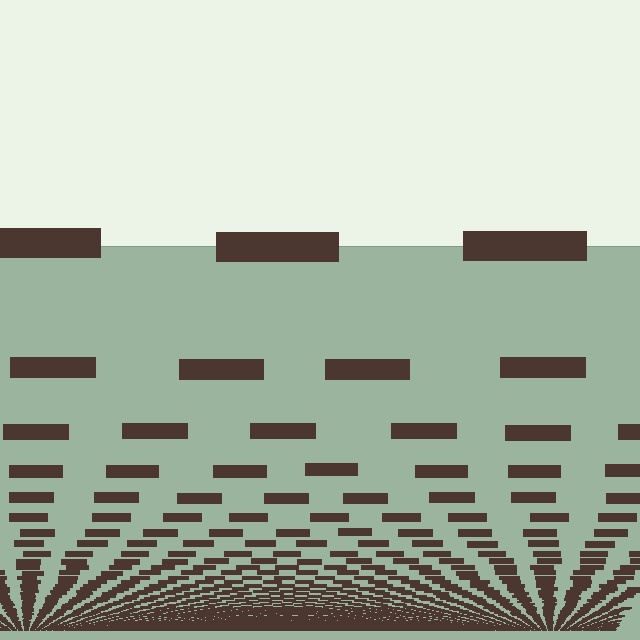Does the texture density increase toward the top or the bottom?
Density increases toward the bottom.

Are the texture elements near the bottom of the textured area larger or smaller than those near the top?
Smaller. The gradient is inverted — elements near the bottom are smaller and denser.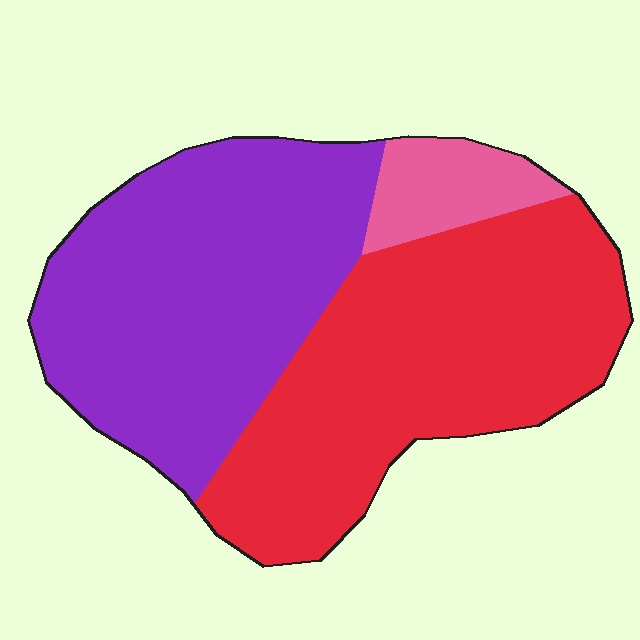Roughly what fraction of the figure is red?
Red covers roughly 45% of the figure.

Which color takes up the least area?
Pink, at roughly 10%.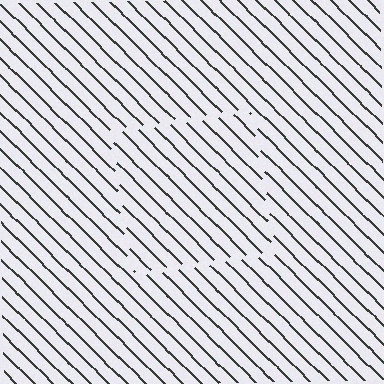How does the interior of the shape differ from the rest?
The interior of the shape contains the same grating, shifted by half a period — the contour is defined by the phase discontinuity where line-ends from the inner and outer gratings abut.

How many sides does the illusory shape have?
4 sides — the line-ends trace a square.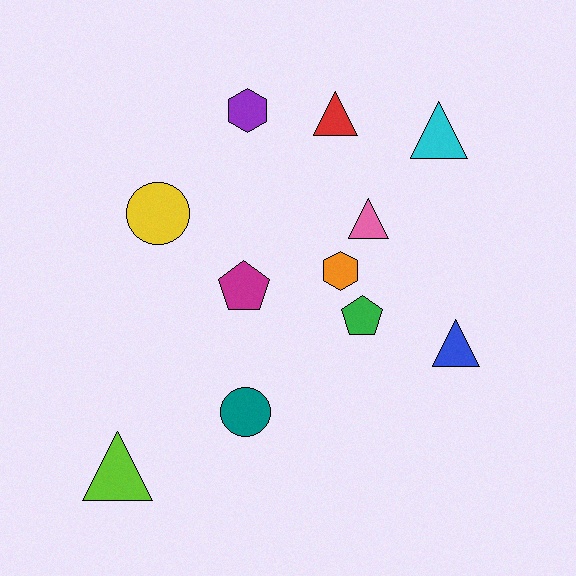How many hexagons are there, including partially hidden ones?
There are 2 hexagons.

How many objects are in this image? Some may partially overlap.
There are 11 objects.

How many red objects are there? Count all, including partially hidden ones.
There is 1 red object.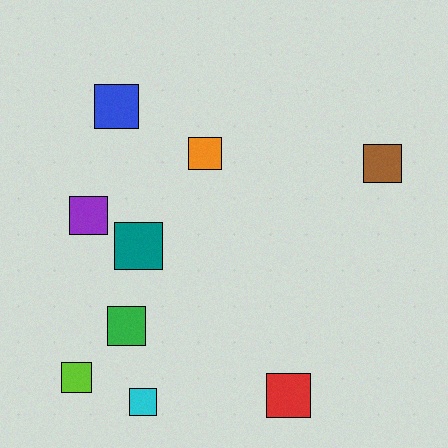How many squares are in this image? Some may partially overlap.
There are 9 squares.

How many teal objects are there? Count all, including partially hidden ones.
There is 1 teal object.